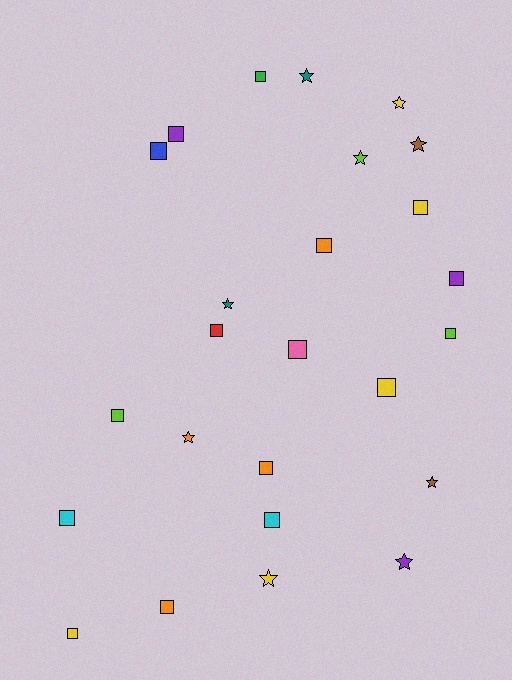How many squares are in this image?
There are 16 squares.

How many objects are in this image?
There are 25 objects.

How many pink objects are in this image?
There is 1 pink object.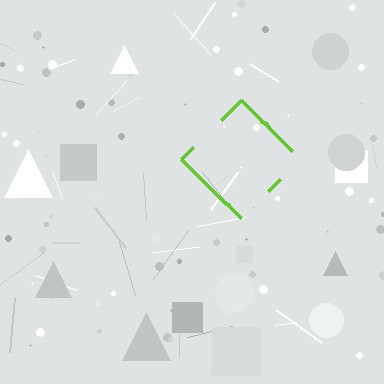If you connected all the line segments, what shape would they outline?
They would outline a diamond.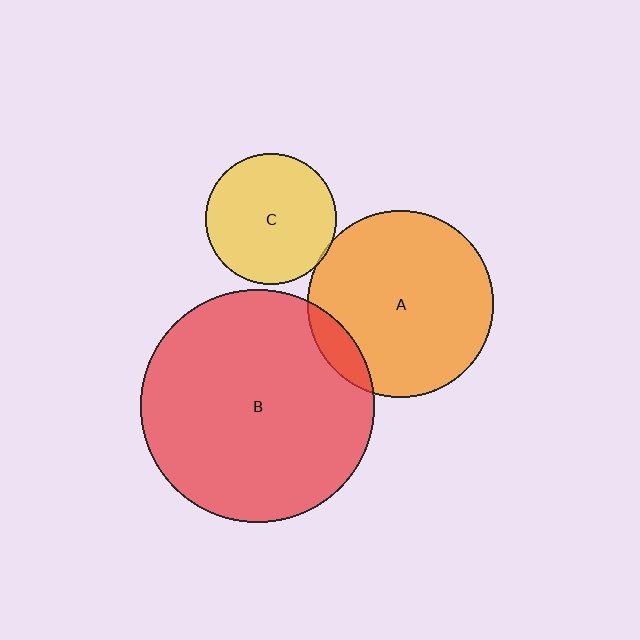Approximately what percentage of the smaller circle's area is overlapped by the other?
Approximately 5%.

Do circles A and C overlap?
Yes.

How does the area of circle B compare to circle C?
Approximately 3.2 times.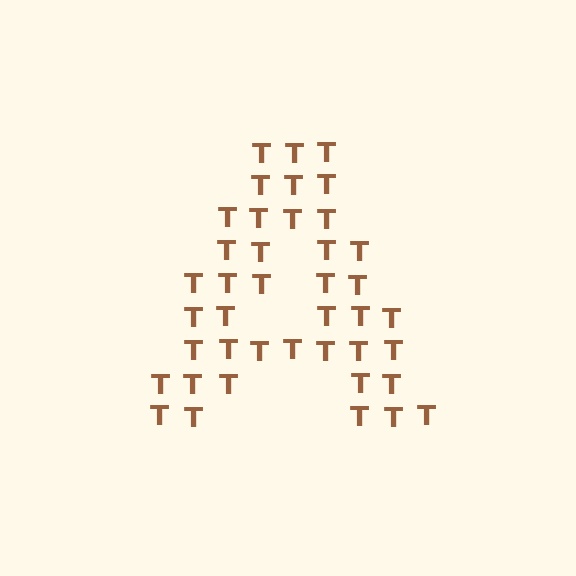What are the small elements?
The small elements are letter T's.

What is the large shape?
The large shape is the letter A.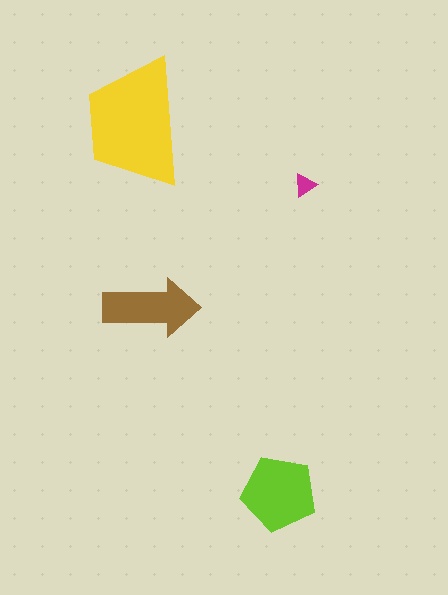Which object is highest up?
The yellow trapezoid is topmost.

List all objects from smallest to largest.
The magenta triangle, the brown arrow, the lime pentagon, the yellow trapezoid.